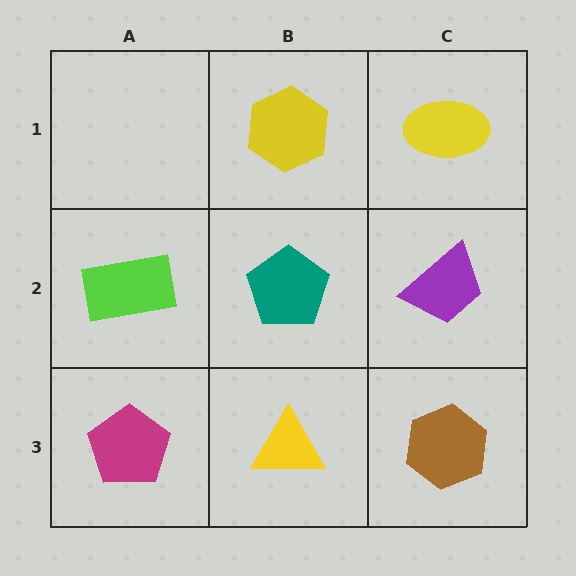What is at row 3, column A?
A magenta pentagon.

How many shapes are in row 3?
3 shapes.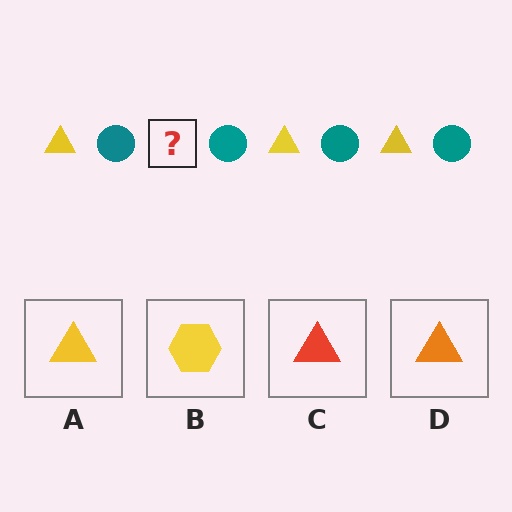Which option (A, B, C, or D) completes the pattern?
A.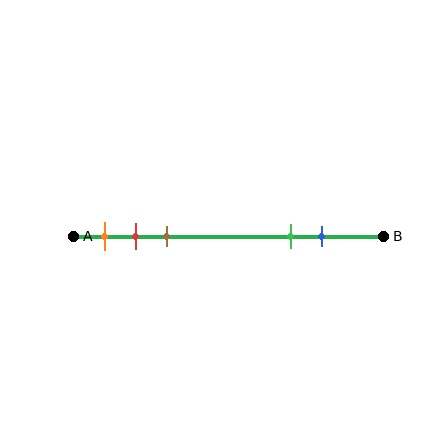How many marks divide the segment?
There are 5 marks dividing the segment.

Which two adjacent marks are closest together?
The red and brown marks are the closest adjacent pair.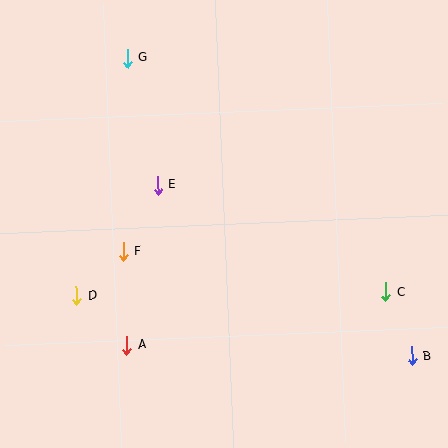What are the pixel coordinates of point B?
Point B is at (412, 356).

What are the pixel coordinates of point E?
Point E is at (158, 185).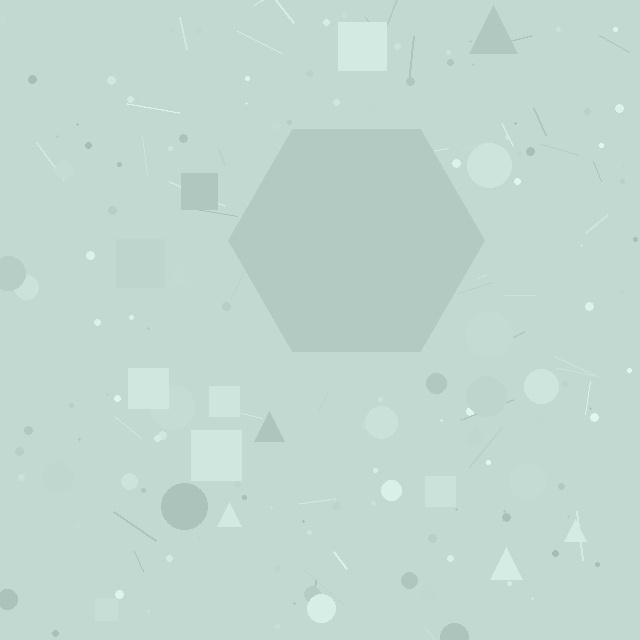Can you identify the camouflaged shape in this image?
The camouflaged shape is a hexagon.